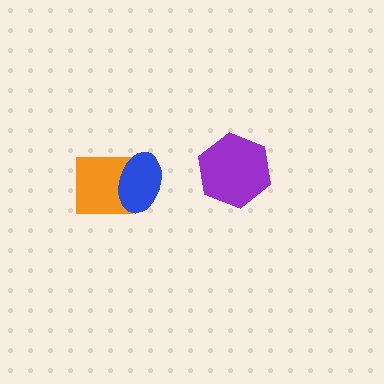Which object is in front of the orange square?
The blue ellipse is in front of the orange square.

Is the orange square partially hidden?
Yes, it is partially covered by another shape.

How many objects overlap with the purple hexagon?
0 objects overlap with the purple hexagon.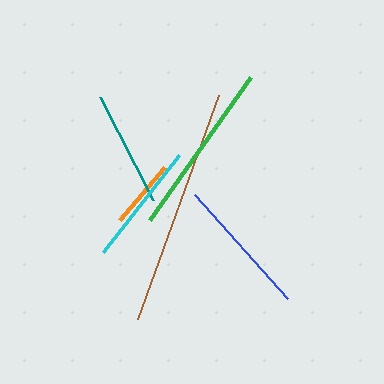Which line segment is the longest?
The brown line is the longest at approximately 238 pixels.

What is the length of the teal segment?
The teal segment is approximately 116 pixels long.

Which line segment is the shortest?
The orange line is the shortest at approximately 70 pixels.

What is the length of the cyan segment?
The cyan segment is approximately 123 pixels long.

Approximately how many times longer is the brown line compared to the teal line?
The brown line is approximately 2.1 times the length of the teal line.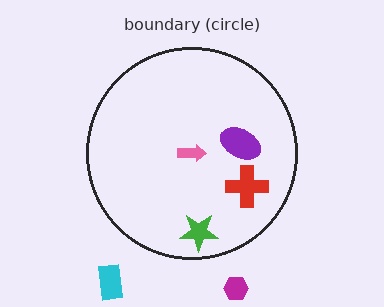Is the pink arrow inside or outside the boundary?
Inside.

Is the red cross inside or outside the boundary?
Inside.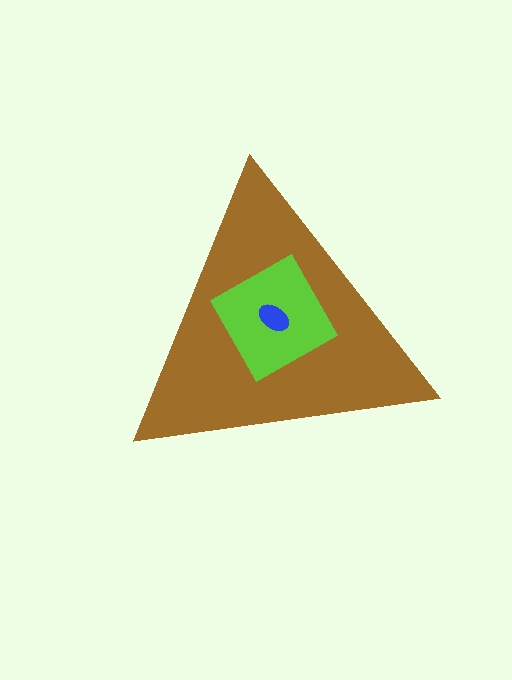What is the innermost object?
The blue ellipse.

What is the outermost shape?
The brown triangle.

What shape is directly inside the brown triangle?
The lime diamond.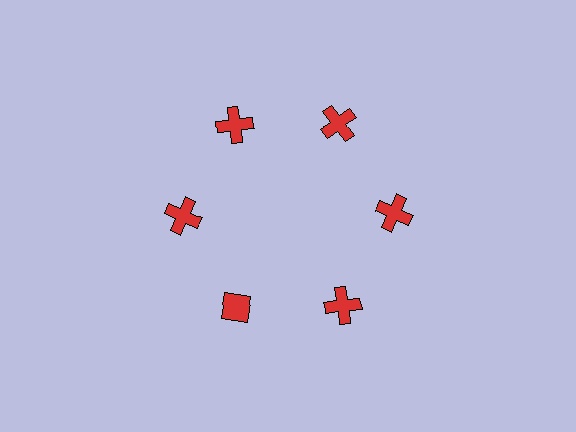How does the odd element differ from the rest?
It has a different shape: diamond instead of cross.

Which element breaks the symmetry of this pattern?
The red diamond at roughly the 7 o'clock position breaks the symmetry. All other shapes are red crosses.